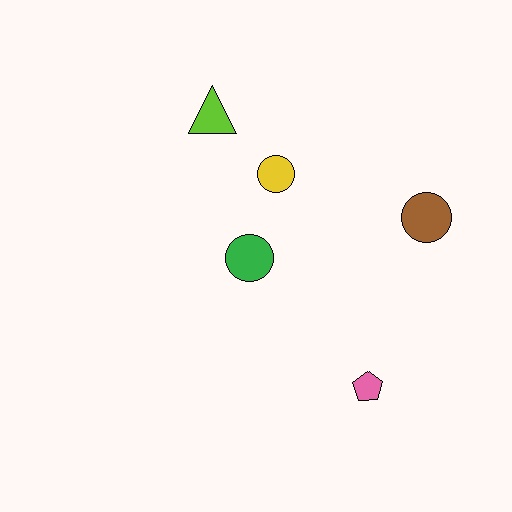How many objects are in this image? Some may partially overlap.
There are 5 objects.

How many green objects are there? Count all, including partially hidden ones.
There is 1 green object.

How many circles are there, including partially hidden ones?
There are 3 circles.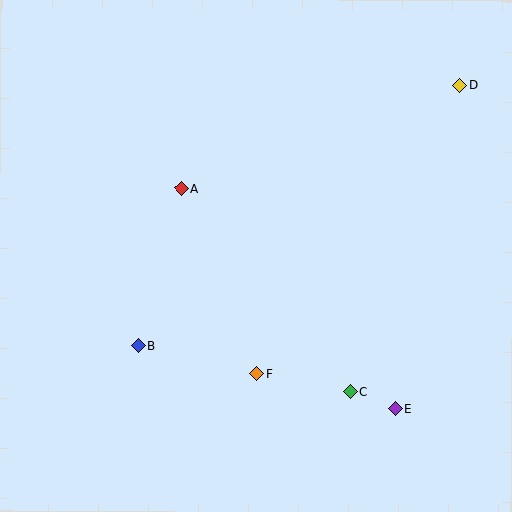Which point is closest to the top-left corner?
Point A is closest to the top-left corner.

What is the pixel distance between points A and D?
The distance between A and D is 297 pixels.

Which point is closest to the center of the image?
Point A at (181, 188) is closest to the center.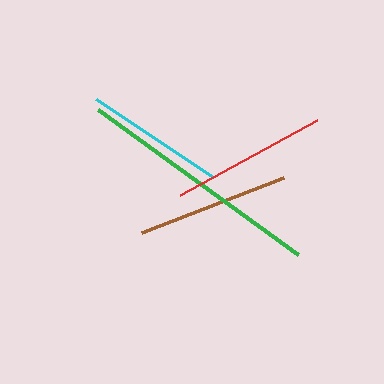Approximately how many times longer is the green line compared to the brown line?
The green line is approximately 1.6 times the length of the brown line.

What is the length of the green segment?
The green segment is approximately 246 pixels long.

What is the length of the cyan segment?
The cyan segment is approximately 140 pixels long.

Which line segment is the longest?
The green line is the longest at approximately 246 pixels.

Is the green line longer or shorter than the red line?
The green line is longer than the red line.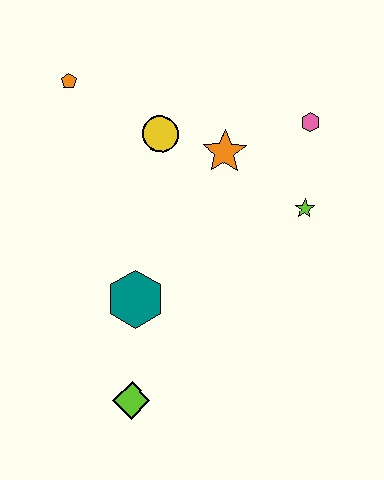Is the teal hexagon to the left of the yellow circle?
Yes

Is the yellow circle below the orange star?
No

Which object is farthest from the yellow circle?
The lime diamond is farthest from the yellow circle.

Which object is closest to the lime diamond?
The teal hexagon is closest to the lime diamond.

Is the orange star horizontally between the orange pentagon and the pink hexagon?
Yes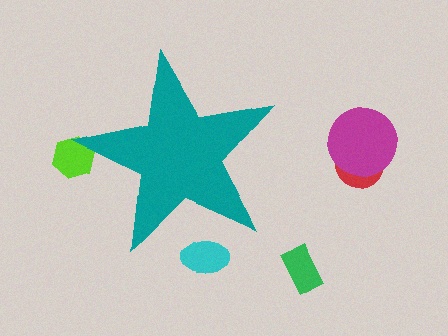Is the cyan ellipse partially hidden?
Yes, the cyan ellipse is partially hidden behind the teal star.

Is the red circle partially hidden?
No, the red circle is fully visible.